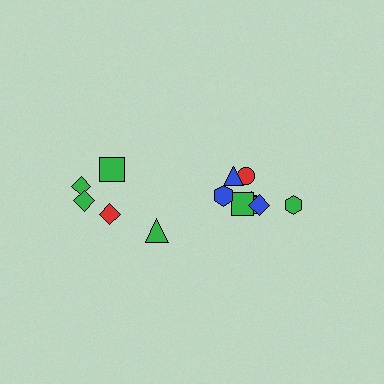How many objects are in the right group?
There are 8 objects.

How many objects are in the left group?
There are 5 objects.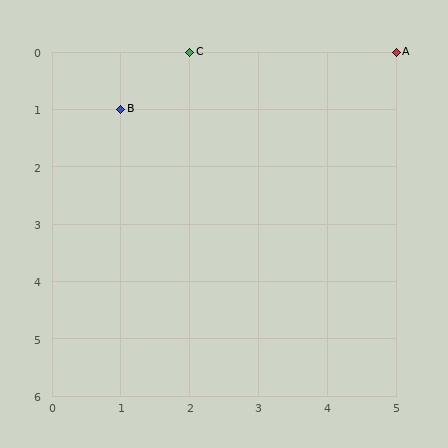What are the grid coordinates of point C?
Point C is at grid coordinates (2, 0).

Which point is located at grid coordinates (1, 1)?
Point B is at (1, 1).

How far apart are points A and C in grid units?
Points A and C are 3 columns apart.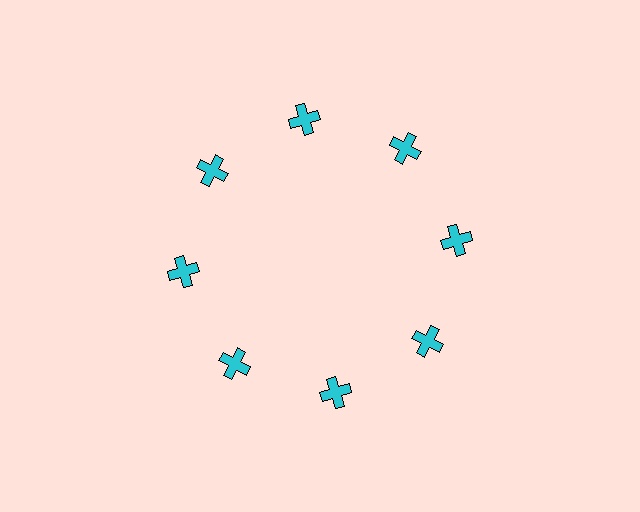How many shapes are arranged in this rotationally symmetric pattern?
There are 8 shapes, arranged in 8 groups of 1.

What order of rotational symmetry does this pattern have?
This pattern has 8-fold rotational symmetry.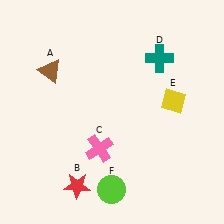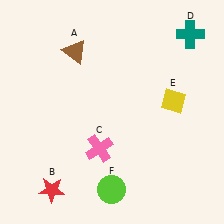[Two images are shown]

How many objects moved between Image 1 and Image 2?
3 objects moved between the two images.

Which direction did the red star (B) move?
The red star (B) moved left.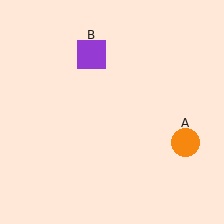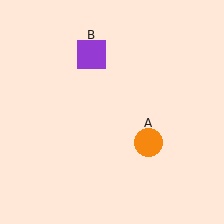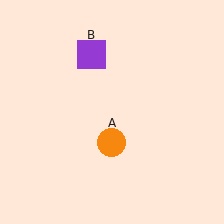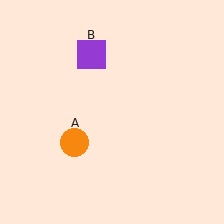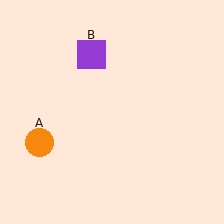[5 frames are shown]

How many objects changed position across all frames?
1 object changed position: orange circle (object A).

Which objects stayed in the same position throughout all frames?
Purple square (object B) remained stationary.